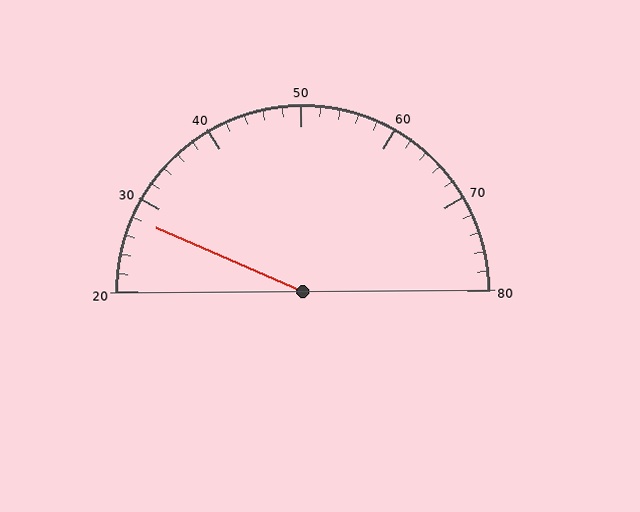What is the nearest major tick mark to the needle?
The nearest major tick mark is 30.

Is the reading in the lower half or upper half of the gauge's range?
The reading is in the lower half of the range (20 to 80).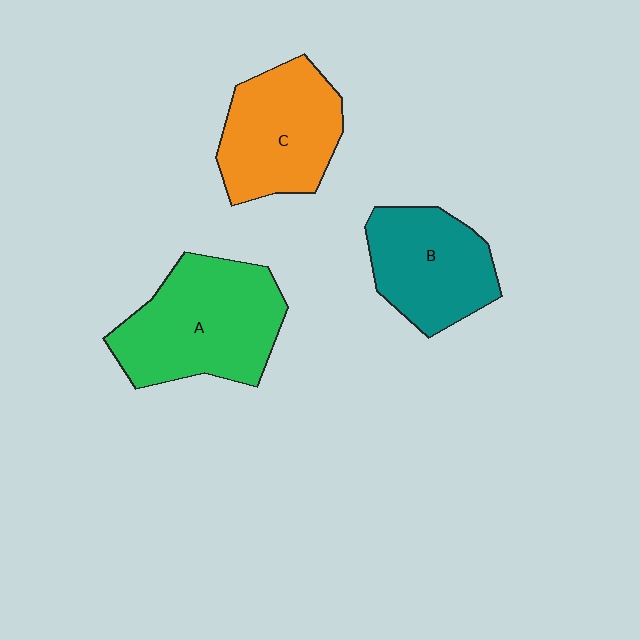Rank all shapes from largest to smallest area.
From largest to smallest: A (green), C (orange), B (teal).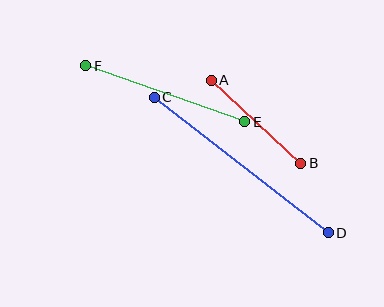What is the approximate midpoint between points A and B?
The midpoint is at approximately (256, 122) pixels.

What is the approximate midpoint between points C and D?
The midpoint is at approximately (241, 165) pixels.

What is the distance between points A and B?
The distance is approximately 122 pixels.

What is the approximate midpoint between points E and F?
The midpoint is at approximately (165, 94) pixels.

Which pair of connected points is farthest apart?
Points C and D are farthest apart.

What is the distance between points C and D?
The distance is approximately 220 pixels.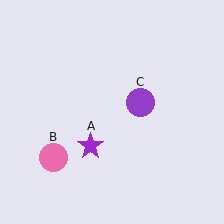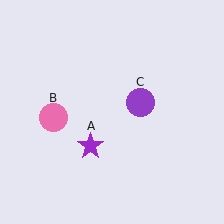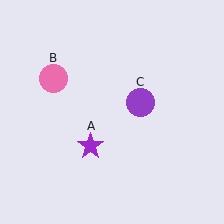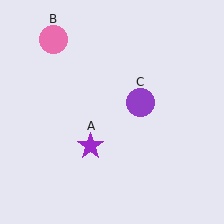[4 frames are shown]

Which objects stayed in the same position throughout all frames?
Purple star (object A) and purple circle (object C) remained stationary.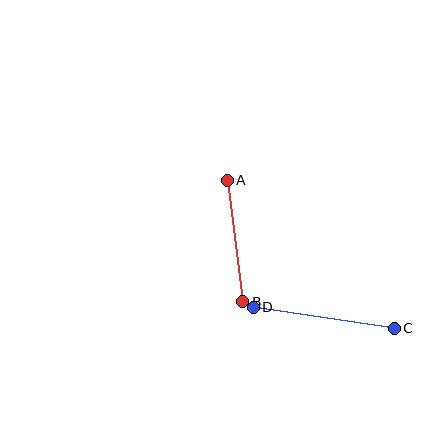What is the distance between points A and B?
The distance is approximately 123 pixels.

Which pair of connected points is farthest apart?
Points C and D are farthest apart.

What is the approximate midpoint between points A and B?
The midpoint is at approximately (235, 241) pixels.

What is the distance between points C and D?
The distance is approximately 142 pixels.